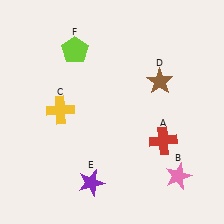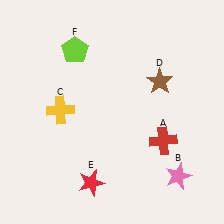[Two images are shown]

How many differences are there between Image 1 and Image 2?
There is 1 difference between the two images.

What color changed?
The star (E) changed from purple in Image 1 to red in Image 2.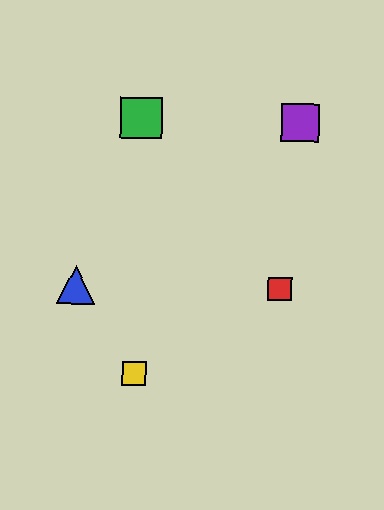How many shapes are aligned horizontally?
2 shapes (the red square, the blue triangle) are aligned horizontally.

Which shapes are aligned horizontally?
The red square, the blue triangle are aligned horizontally.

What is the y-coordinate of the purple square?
The purple square is at y≈123.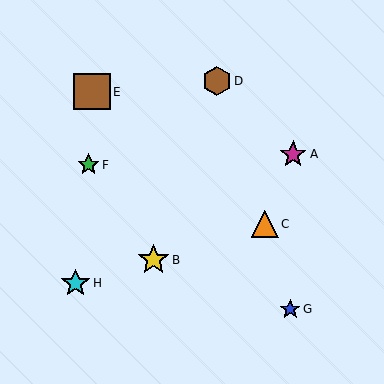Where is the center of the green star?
The center of the green star is at (89, 165).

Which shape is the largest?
The brown square (labeled E) is the largest.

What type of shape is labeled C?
Shape C is an orange triangle.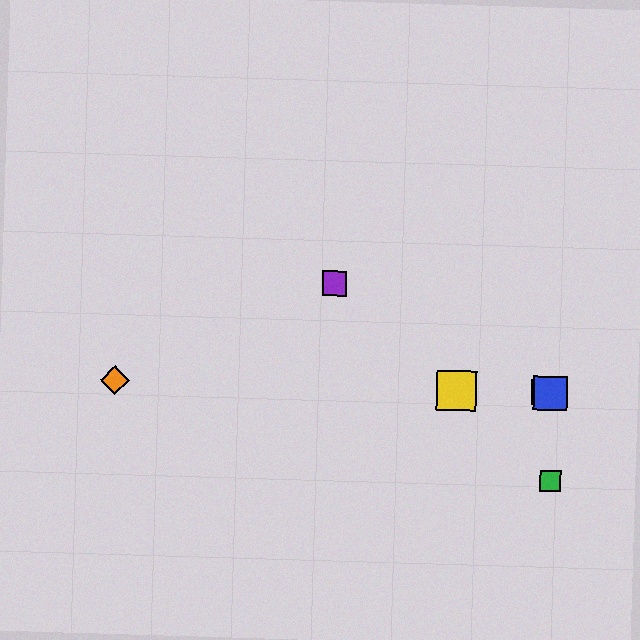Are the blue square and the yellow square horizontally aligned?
Yes, both are at y≈393.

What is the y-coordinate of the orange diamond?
The orange diamond is at y≈380.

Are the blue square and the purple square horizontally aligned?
No, the blue square is at y≈393 and the purple square is at y≈284.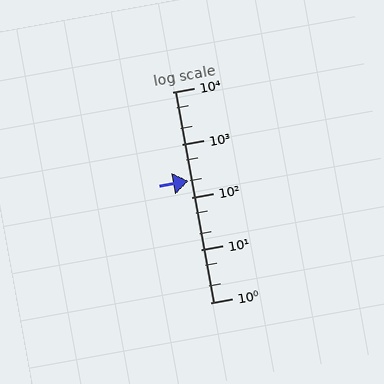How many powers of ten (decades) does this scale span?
The scale spans 4 decades, from 1 to 10000.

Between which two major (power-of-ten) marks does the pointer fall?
The pointer is between 100 and 1000.